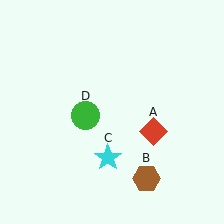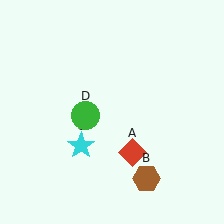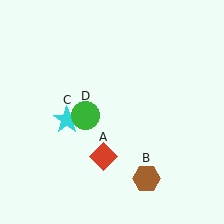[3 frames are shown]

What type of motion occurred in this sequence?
The red diamond (object A), cyan star (object C) rotated clockwise around the center of the scene.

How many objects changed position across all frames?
2 objects changed position: red diamond (object A), cyan star (object C).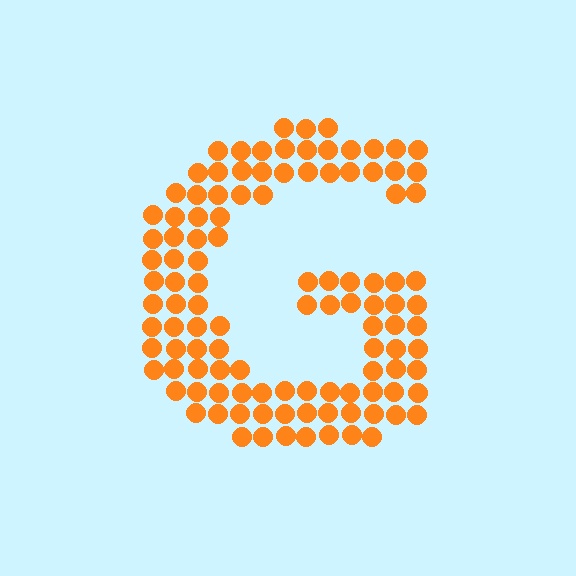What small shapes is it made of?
It is made of small circles.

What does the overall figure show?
The overall figure shows the letter G.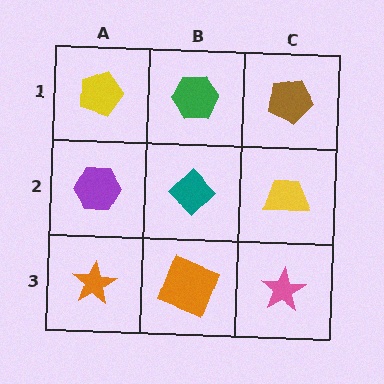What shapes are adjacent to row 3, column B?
A teal diamond (row 2, column B), an orange star (row 3, column A), a pink star (row 3, column C).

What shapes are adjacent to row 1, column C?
A yellow trapezoid (row 2, column C), a green hexagon (row 1, column B).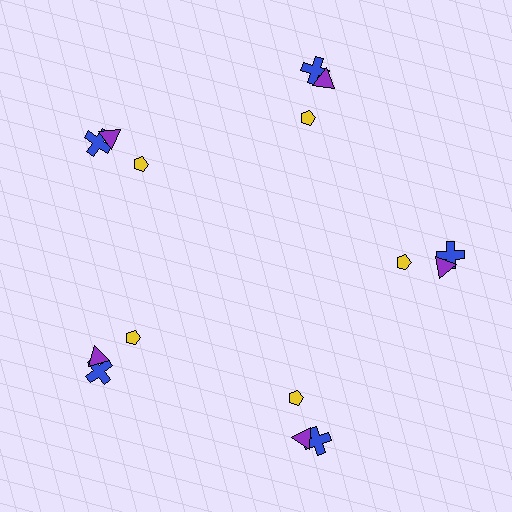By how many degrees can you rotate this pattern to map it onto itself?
The pattern maps onto itself every 72 degrees of rotation.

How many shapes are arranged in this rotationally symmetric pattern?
There are 15 shapes, arranged in 5 groups of 3.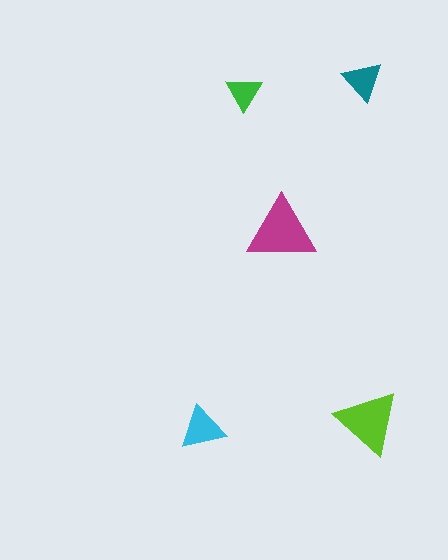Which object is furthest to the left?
The cyan triangle is leftmost.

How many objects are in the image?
There are 5 objects in the image.